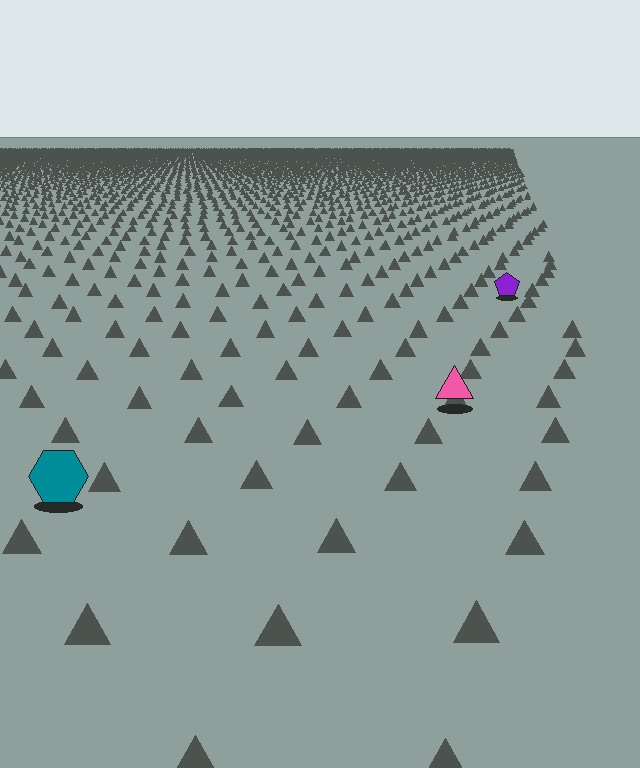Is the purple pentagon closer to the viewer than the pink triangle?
No. The pink triangle is closer — you can tell from the texture gradient: the ground texture is coarser near it.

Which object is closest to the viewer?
The teal hexagon is closest. The texture marks near it are larger and more spread out.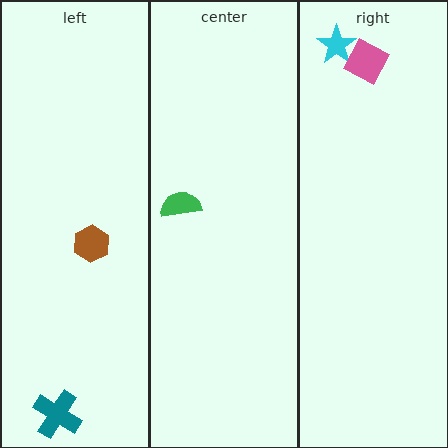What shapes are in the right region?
The cyan star, the pink square.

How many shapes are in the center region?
1.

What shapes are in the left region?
The teal cross, the brown hexagon.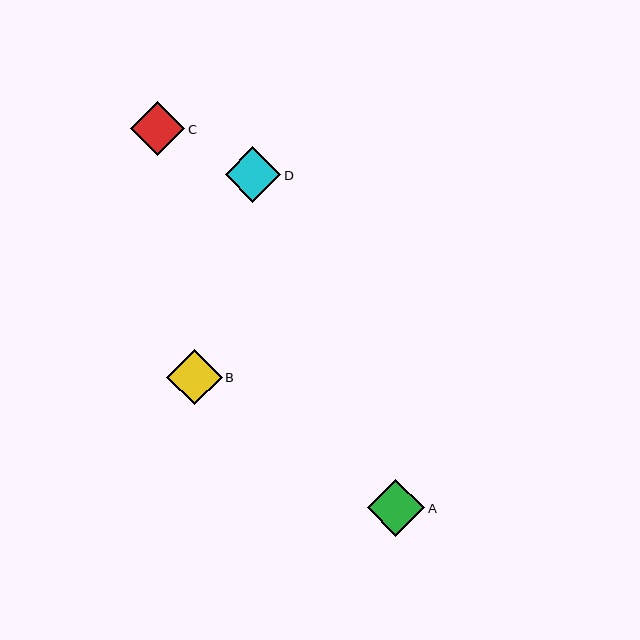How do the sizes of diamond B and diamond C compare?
Diamond B and diamond C are approximately the same size.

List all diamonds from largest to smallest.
From largest to smallest: A, B, D, C.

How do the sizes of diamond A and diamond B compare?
Diamond A and diamond B are approximately the same size.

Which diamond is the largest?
Diamond A is the largest with a size of approximately 57 pixels.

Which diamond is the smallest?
Diamond C is the smallest with a size of approximately 54 pixels.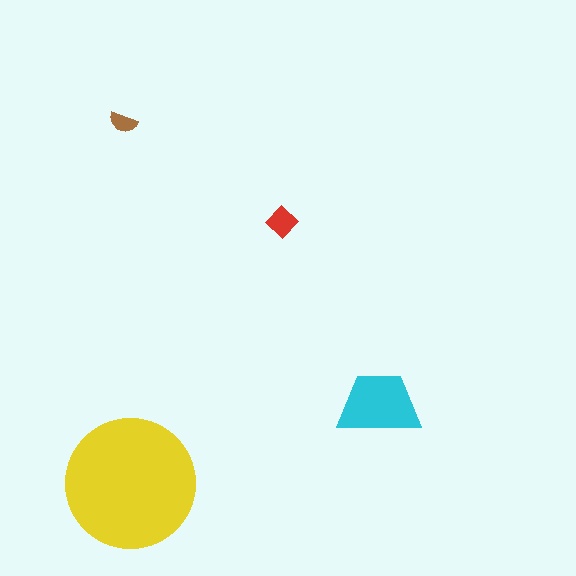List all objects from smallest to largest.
The brown semicircle, the red diamond, the cyan trapezoid, the yellow circle.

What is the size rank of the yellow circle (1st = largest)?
1st.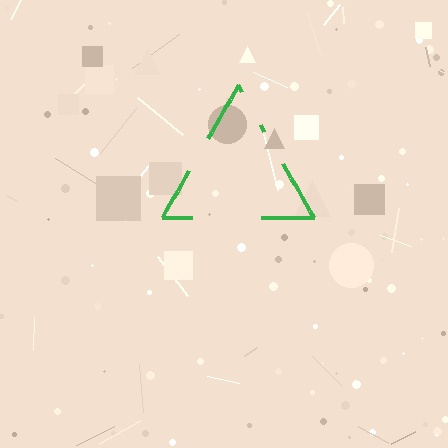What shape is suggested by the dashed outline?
The dashed outline suggests a triangle.